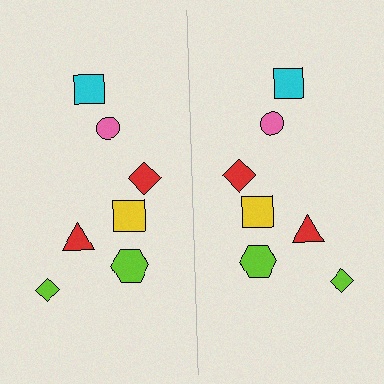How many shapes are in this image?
There are 14 shapes in this image.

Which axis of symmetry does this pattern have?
The pattern has a vertical axis of symmetry running through the center of the image.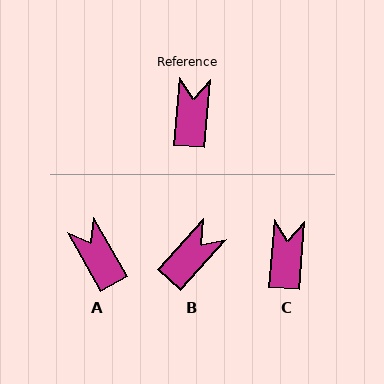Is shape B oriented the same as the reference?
No, it is off by about 37 degrees.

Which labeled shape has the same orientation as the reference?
C.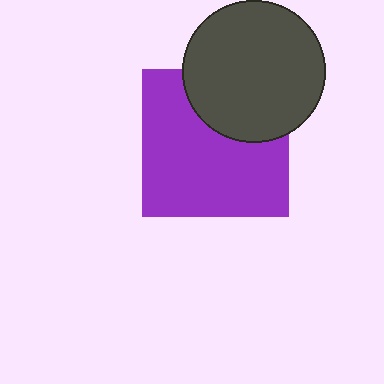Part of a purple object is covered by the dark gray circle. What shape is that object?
It is a square.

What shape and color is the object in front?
The object in front is a dark gray circle.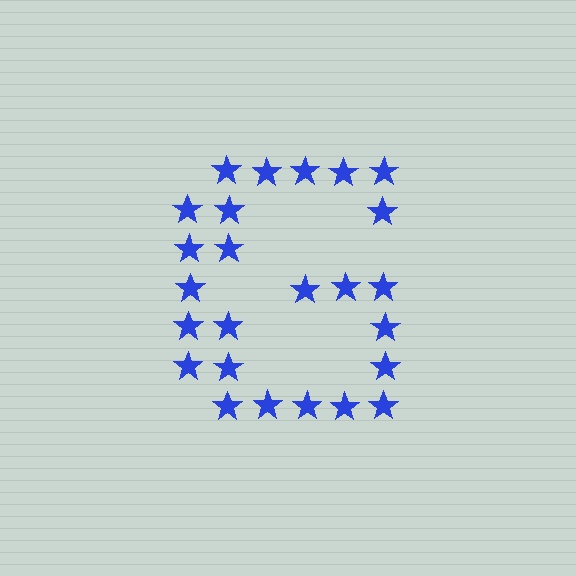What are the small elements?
The small elements are stars.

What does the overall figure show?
The overall figure shows the letter G.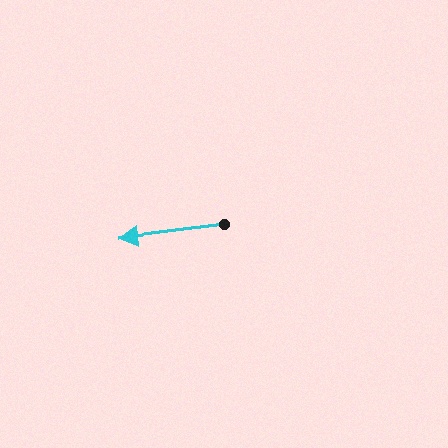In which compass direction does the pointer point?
West.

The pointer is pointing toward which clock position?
Roughly 9 o'clock.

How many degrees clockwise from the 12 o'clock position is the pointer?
Approximately 262 degrees.